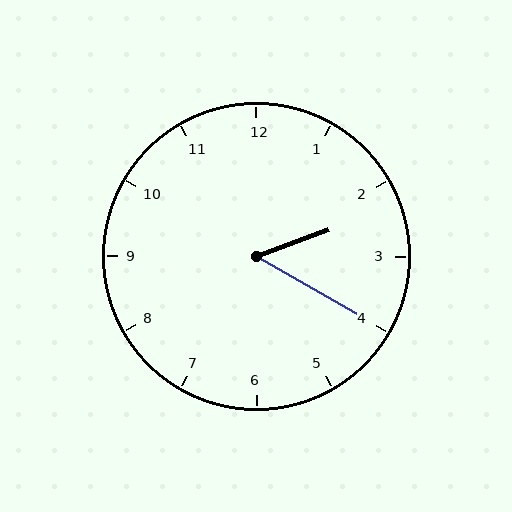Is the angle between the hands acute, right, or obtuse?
It is acute.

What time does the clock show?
2:20.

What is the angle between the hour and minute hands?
Approximately 50 degrees.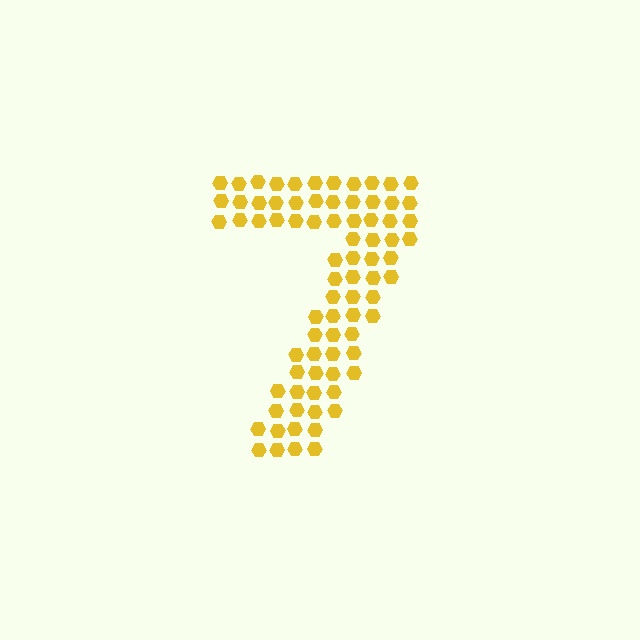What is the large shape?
The large shape is the digit 7.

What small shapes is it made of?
It is made of small hexagons.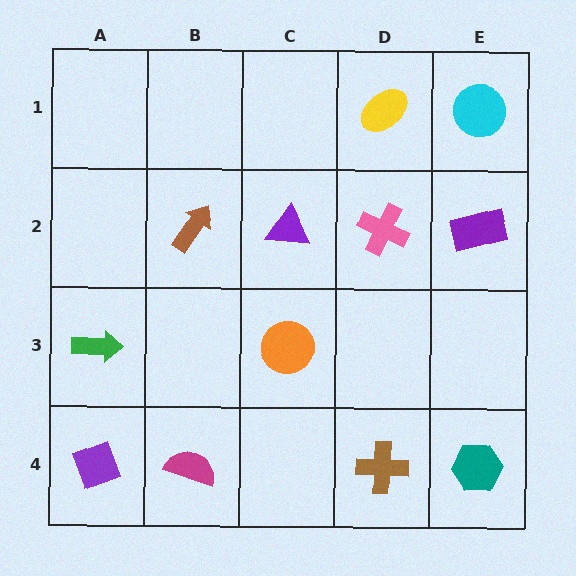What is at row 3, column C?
An orange circle.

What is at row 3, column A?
A green arrow.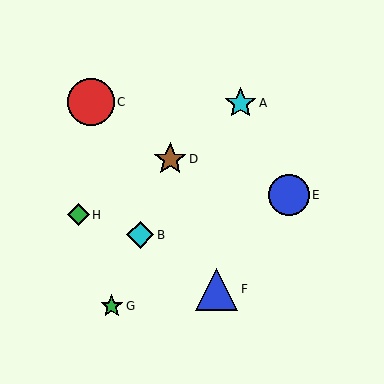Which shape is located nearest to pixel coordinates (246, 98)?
The cyan star (labeled A) at (241, 103) is nearest to that location.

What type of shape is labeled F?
Shape F is a blue triangle.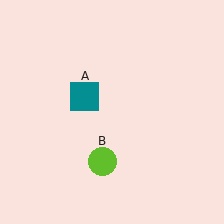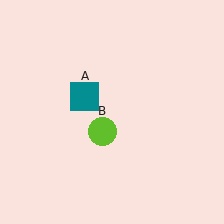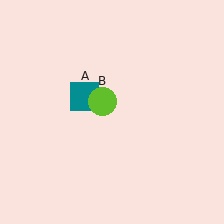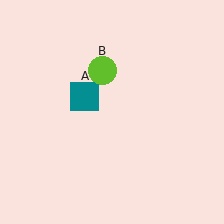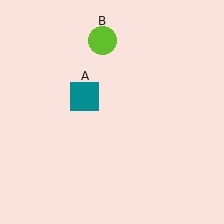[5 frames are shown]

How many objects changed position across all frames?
1 object changed position: lime circle (object B).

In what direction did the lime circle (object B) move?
The lime circle (object B) moved up.